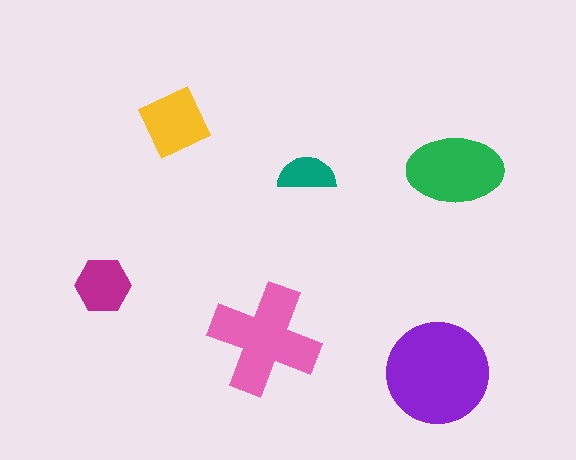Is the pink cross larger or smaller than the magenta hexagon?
Larger.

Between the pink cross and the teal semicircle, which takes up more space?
The pink cross.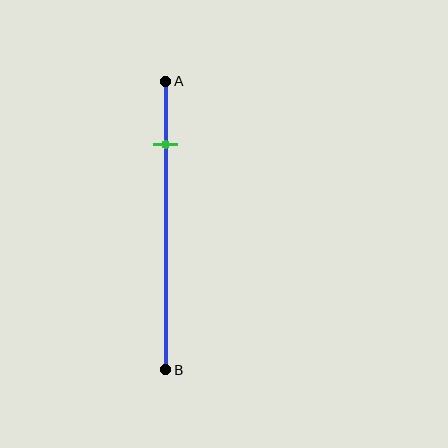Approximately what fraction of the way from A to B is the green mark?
The green mark is approximately 20% of the way from A to B.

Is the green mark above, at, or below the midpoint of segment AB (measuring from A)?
The green mark is above the midpoint of segment AB.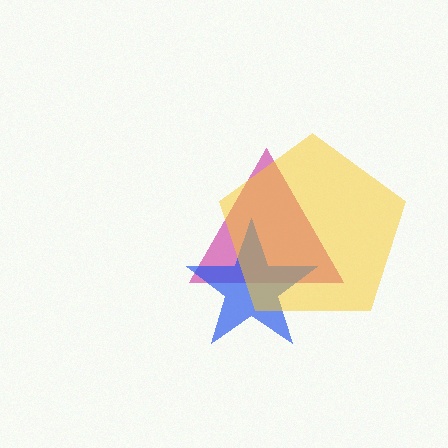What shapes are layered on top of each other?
The layered shapes are: a magenta triangle, a blue star, a yellow pentagon.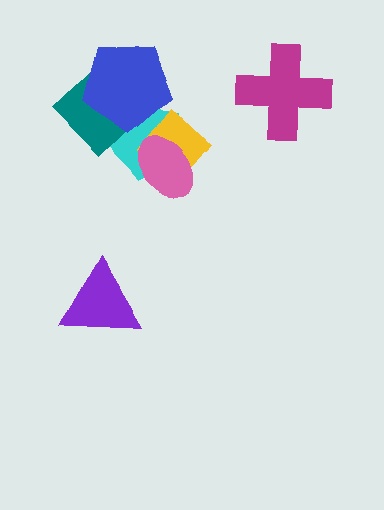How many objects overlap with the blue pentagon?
2 objects overlap with the blue pentagon.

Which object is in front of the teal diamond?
The blue pentagon is in front of the teal diamond.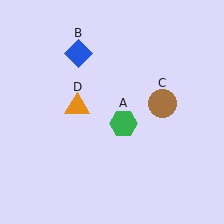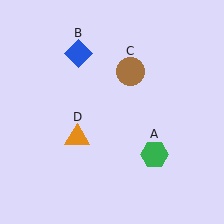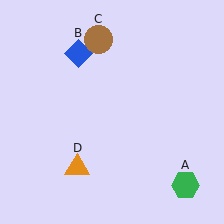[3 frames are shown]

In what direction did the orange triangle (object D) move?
The orange triangle (object D) moved down.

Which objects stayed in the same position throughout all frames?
Blue diamond (object B) remained stationary.